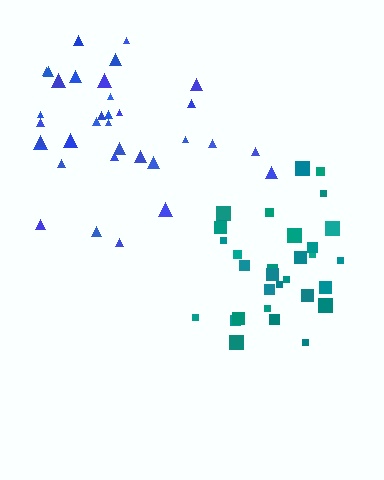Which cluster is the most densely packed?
Teal.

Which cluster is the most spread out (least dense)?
Blue.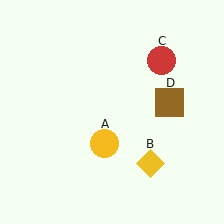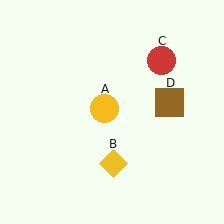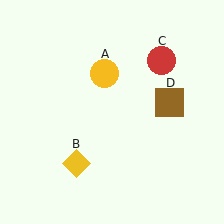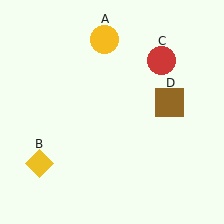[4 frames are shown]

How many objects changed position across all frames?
2 objects changed position: yellow circle (object A), yellow diamond (object B).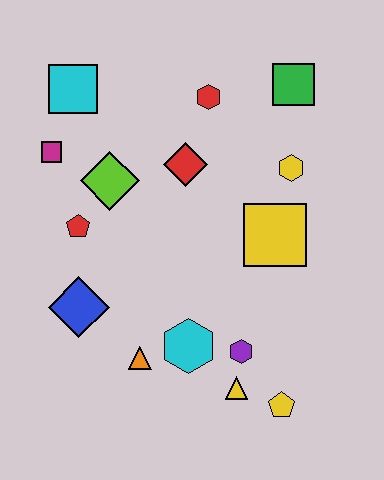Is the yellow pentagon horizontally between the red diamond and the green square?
Yes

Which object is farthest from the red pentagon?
The yellow pentagon is farthest from the red pentagon.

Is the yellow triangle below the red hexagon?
Yes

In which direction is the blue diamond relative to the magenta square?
The blue diamond is below the magenta square.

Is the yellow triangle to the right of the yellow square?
No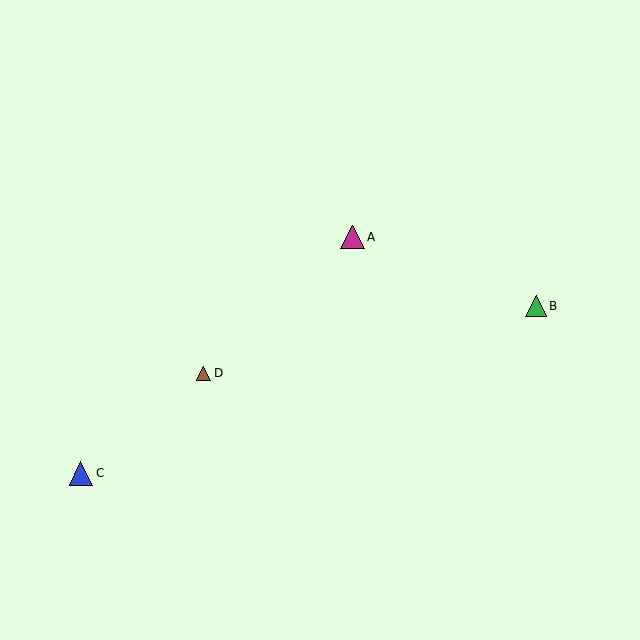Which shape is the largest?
The blue triangle (labeled C) is the largest.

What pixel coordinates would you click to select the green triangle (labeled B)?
Click at (536, 306) to select the green triangle B.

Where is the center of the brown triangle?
The center of the brown triangle is at (204, 373).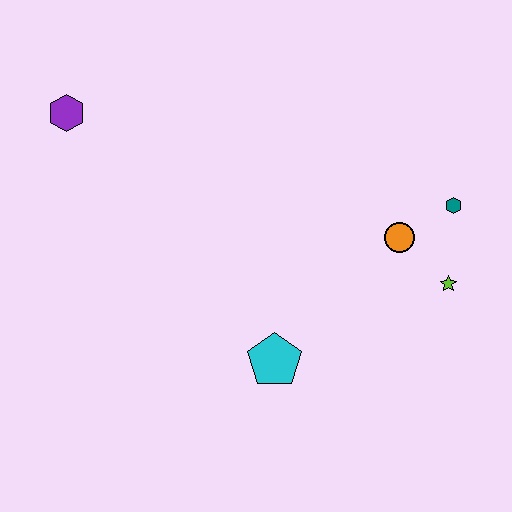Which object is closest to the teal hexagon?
The orange circle is closest to the teal hexagon.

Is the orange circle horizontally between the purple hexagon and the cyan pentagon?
No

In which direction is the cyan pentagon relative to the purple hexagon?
The cyan pentagon is below the purple hexagon.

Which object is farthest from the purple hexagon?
The lime star is farthest from the purple hexagon.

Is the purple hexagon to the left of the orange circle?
Yes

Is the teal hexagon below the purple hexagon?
Yes